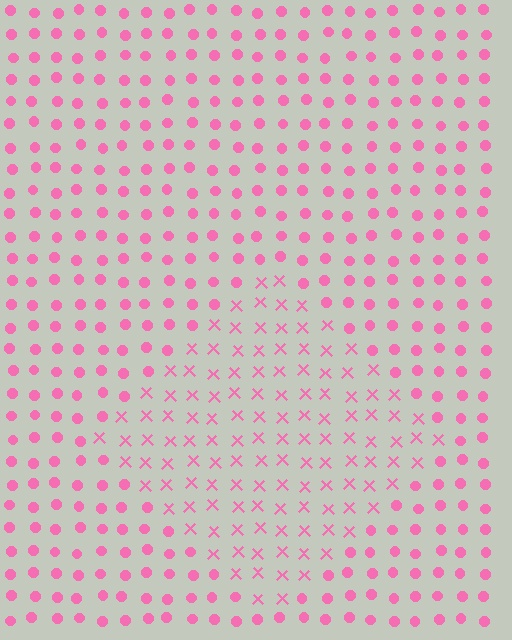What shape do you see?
I see a diamond.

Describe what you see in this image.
The image is filled with small pink elements arranged in a uniform grid. A diamond-shaped region contains X marks, while the surrounding area contains circles. The boundary is defined purely by the change in element shape.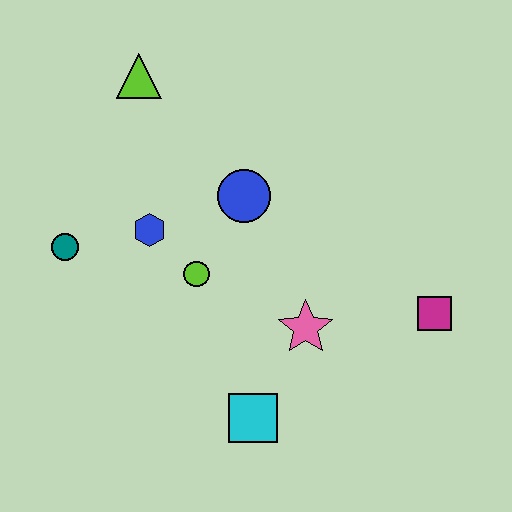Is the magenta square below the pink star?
No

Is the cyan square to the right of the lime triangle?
Yes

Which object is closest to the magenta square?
The pink star is closest to the magenta square.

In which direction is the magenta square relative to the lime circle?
The magenta square is to the right of the lime circle.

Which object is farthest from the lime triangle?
The magenta square is farthest from the lime triangle.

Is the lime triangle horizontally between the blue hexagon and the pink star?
No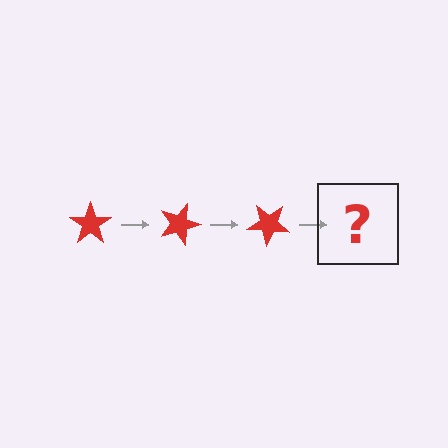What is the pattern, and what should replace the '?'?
The pattern is that the star rotates 20 degrees each step. The '?' should be a red star rotated 60 degrees.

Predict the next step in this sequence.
The next step is a red star rotated 60 degrees.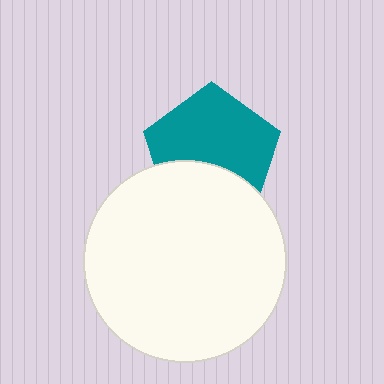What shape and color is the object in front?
The object in front is a white circle.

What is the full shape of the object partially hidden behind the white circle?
The partially hidden object is a teal pentagon.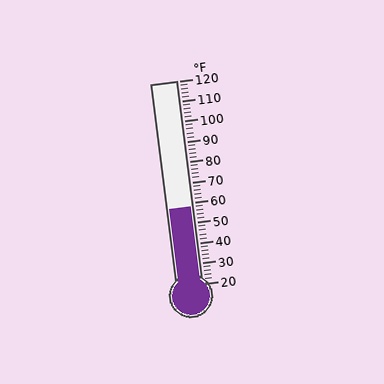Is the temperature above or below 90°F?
The temperature is below 90°F.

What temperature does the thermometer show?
The thermometer shows approximately 58°F.